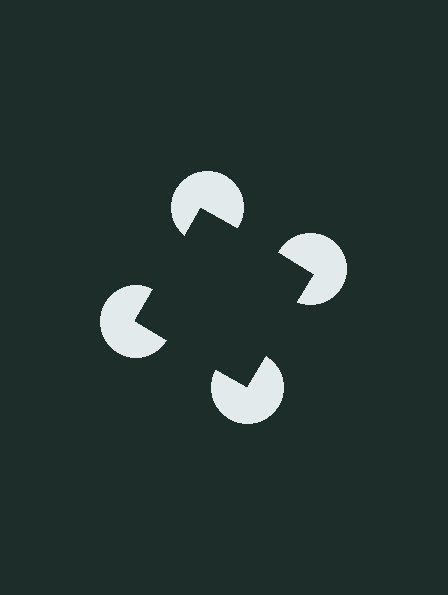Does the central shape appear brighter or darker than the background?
It typically appears slightly darker than the background, even though no actual brightness change is drawn.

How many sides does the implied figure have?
4 sides.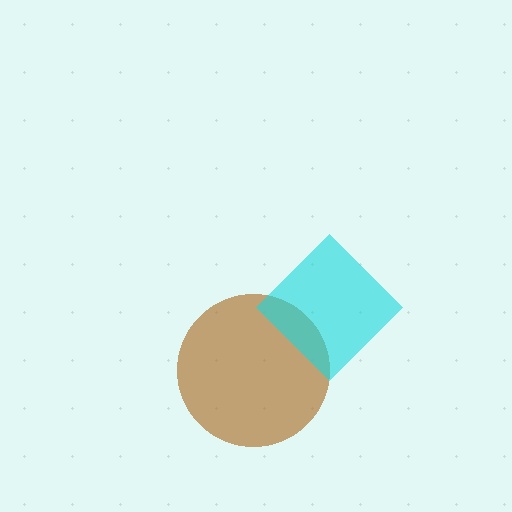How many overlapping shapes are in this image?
There are 2 overlapping shapes in the image.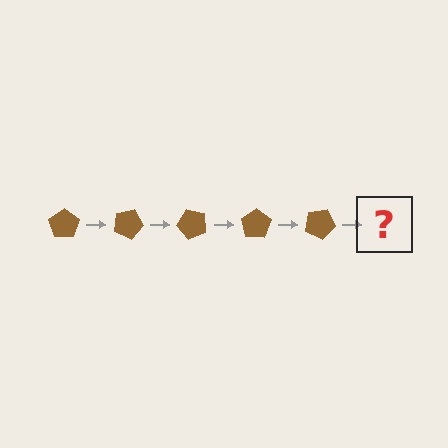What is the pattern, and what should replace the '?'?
The pattern is that the pentagon rotates 25 degrees each step. The '?' should be a brown pentagon rotated 125 degrees.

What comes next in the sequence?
The next element should be a brown pentagon rotated 125 degrees.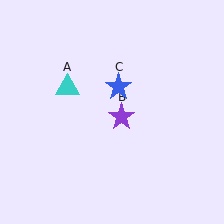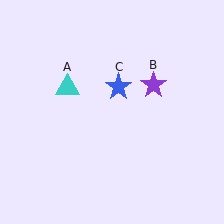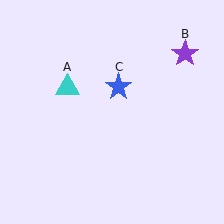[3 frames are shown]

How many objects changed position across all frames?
1 object changed position: purple star (object B).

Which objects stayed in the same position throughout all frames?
Cyan triangle (object A) and blue star (object C) remained stationary.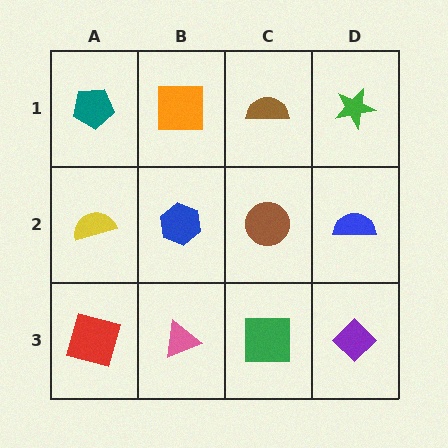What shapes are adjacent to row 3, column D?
A blue semicircle (row 2, column D), a green square (row 3, column C).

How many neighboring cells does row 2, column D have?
3.